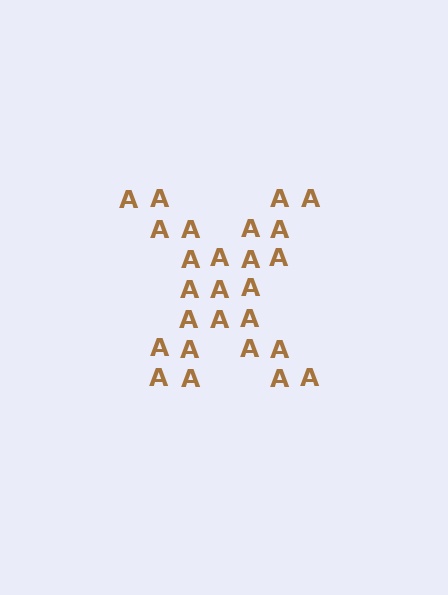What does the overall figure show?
The overall figure shows the letter X.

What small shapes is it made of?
It is made of small letter A's.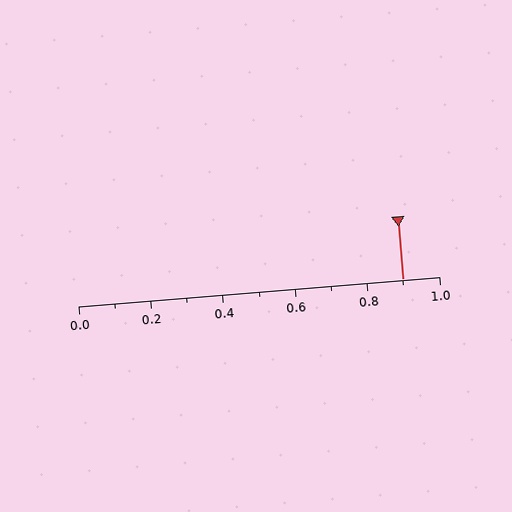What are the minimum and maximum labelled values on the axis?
The axis runs from 0.0 to 1.0.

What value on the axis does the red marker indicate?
The marker indicates approximately 0.9.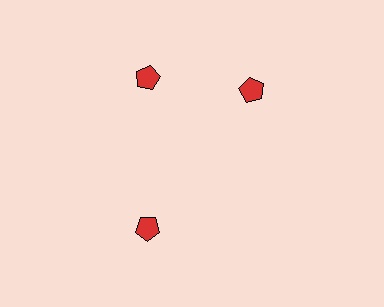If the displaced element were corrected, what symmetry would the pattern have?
It would have 3-fold rotational symmetry — the pattern would map onto itself every 120 degrees.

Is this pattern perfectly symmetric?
No. The 3 red pentagons are arranged in a ring, but one element near the 3 o'clock position is rotated out of alignment along the ring, breaking the 3-fold rotational symmetry.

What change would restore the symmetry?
The symmetry would be restored by rotating it back into even spacing with its neighbors so that all 3 pentagons sit at equal angles and equal distance from the center.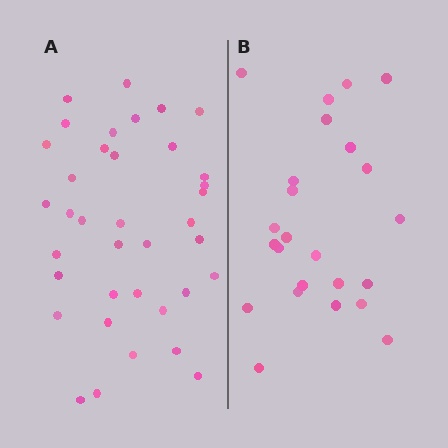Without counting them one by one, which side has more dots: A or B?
Region A (the left region) has more dots.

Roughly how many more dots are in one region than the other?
Region A has approximately 15 more dots than region B.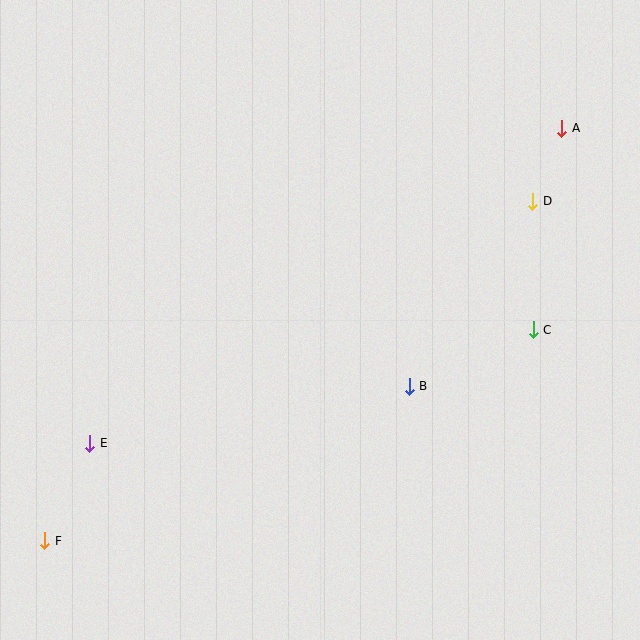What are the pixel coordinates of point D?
Point D is at (533, 201).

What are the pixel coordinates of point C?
Point C is at (533, 330).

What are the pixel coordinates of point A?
Point A is at (562, 128).